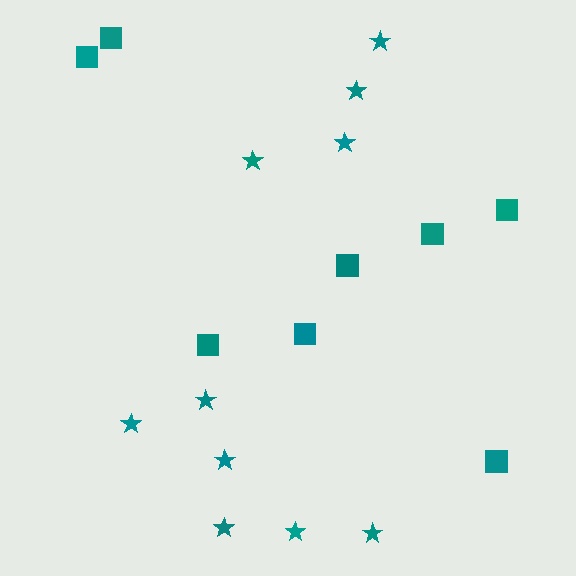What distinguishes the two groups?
There are 2 groups: one group of squares (8) and one group of stars (10).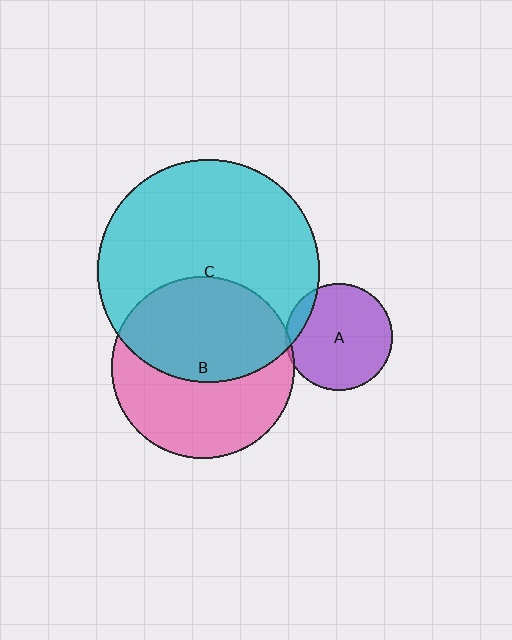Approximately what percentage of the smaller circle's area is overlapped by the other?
Approximately 10%.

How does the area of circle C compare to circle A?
Approximately 4.3 times.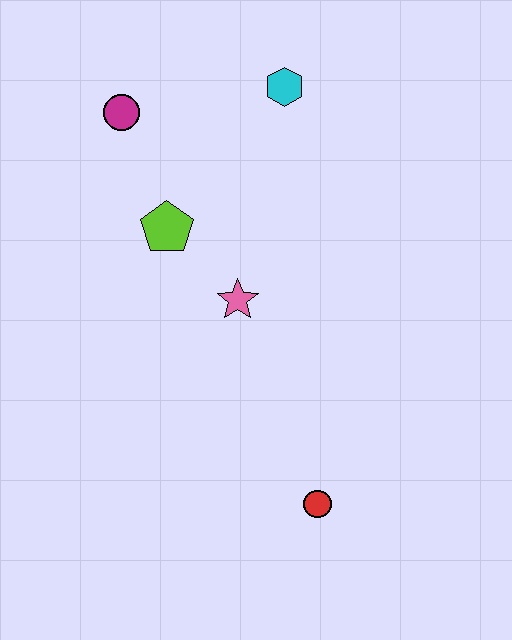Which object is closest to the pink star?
The lime pentagon is closest to the pink star.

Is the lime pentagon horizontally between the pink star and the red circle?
No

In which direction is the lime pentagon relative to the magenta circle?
The lime pentagon is below the magenta circle.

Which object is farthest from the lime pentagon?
The red circle is farthest from the lime pentagon.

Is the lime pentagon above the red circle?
Yes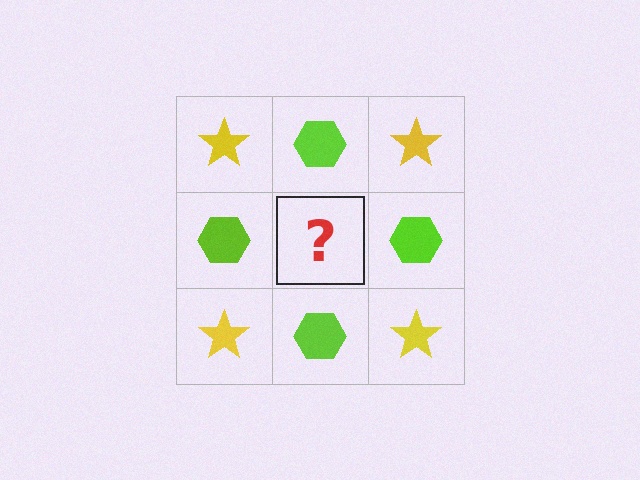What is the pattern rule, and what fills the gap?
The rule is that it alternates yellow star and lime hexagon in a checkerboard pattern. The gap should be filled with a yellow star.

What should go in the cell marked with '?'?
The missing cell should contain a yellow star.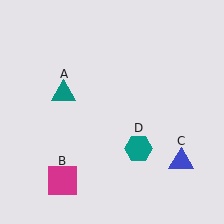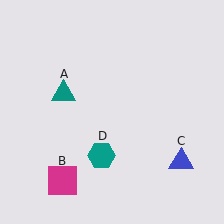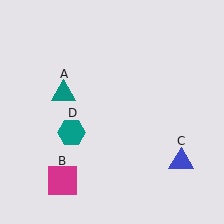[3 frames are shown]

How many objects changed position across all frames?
1 object changed position: teal hexagon (object D).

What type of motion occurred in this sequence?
The teal hexagon (object D) rotated clockwise around the center of the scene.